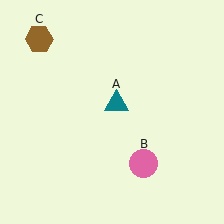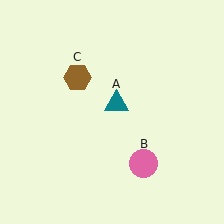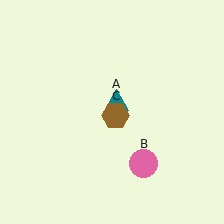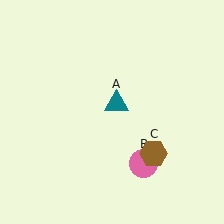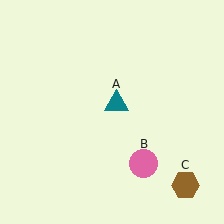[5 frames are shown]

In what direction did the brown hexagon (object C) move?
The brown hexagon (object C) moved down and to the right.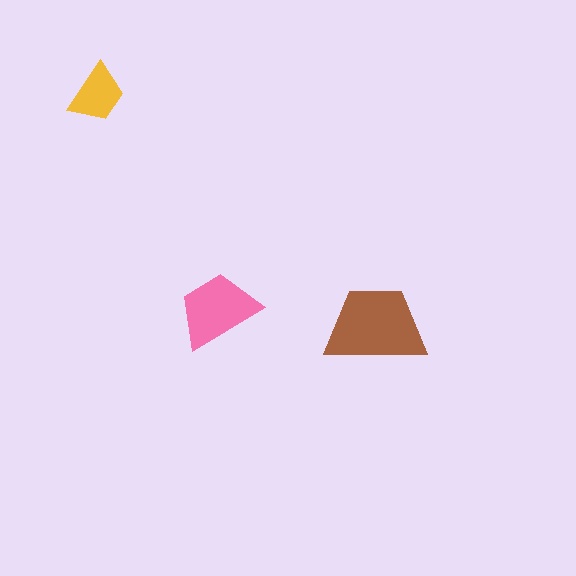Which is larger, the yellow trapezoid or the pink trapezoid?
The pink one.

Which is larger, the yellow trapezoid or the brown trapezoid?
The brown one.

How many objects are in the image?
There are 3 objects in the image.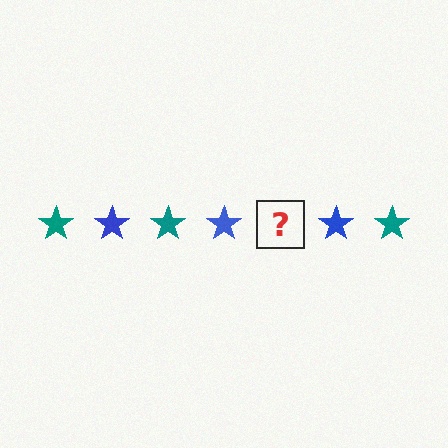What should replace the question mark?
The question mark should be replaced with a teal star.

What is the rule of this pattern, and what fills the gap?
The rule is that the pattern cycles through teal, blue stars. The gap should be filled with a teal star.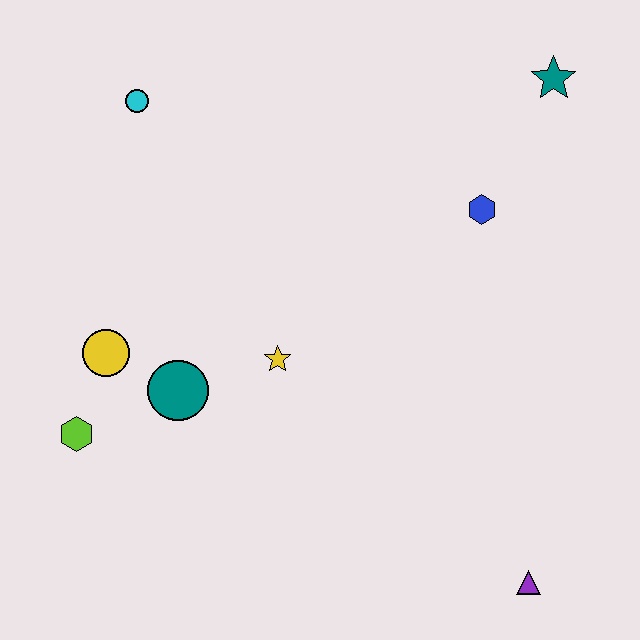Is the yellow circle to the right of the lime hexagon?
Yes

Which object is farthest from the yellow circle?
The teal star is farthest from the yellow circle.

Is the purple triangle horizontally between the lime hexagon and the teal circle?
No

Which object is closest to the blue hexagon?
The teal star is closest to the blue hexagon.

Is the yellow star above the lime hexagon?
Yes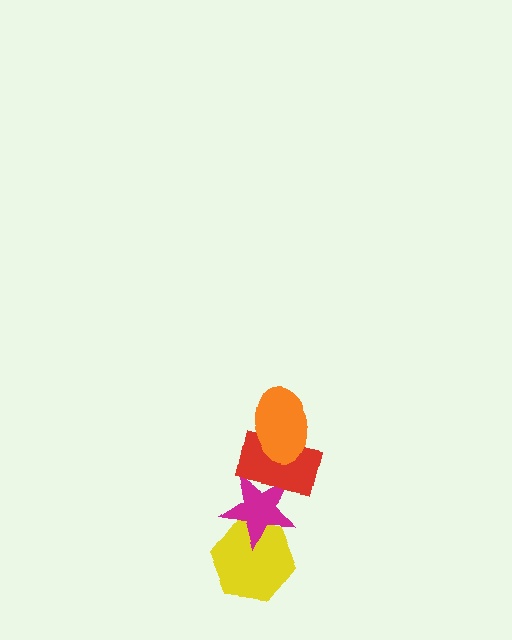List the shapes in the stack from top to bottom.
From top to bottom: the orange ellipse, the red rectangle, the magenta star, the yellow hexagon.